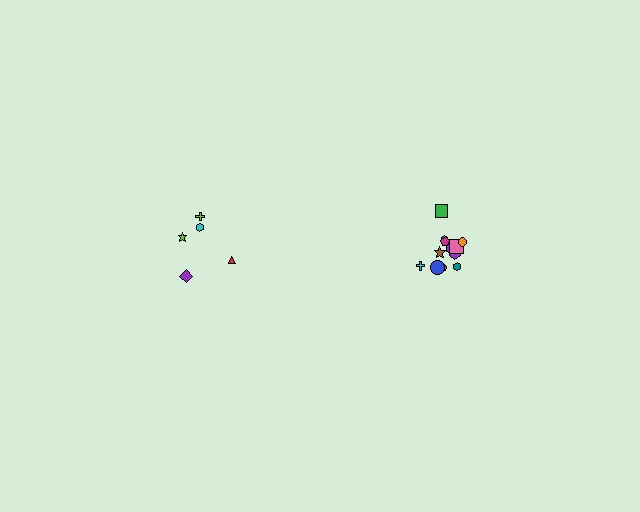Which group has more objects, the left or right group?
The right group.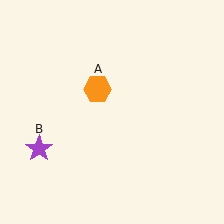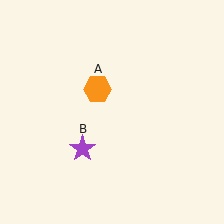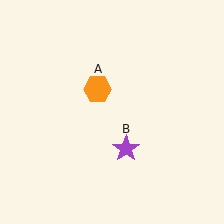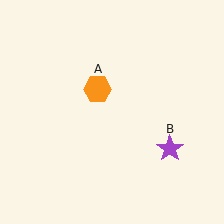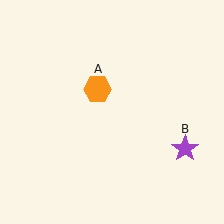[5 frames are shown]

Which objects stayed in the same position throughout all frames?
Orange hexagon (object A) remained stationary.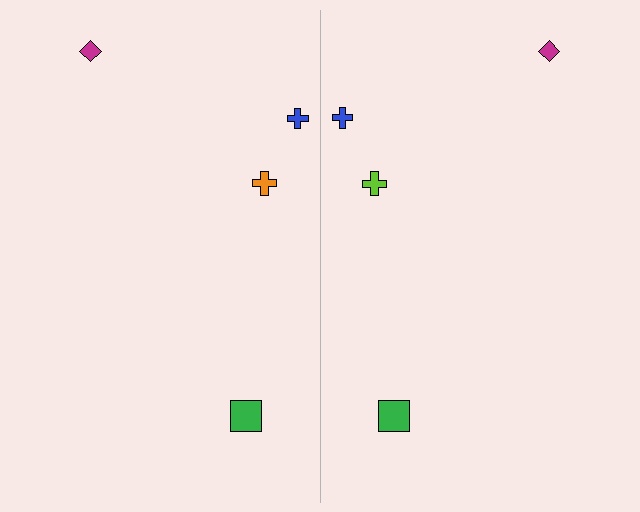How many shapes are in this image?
There are 8 shapes in this image.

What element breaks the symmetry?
The lime cross on the right side breaks the symmetry — its mirror counterpart is orange.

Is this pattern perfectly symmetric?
No, the pattern is not perfectly symmetric. The lime cross on the right side breaks the symmetry — its mirror counterpart is orange.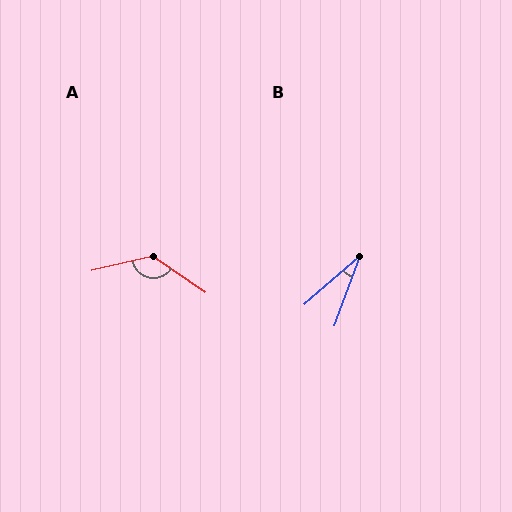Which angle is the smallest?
B, at approximately 29 degrees.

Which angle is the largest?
A, at approximately 132 degrees.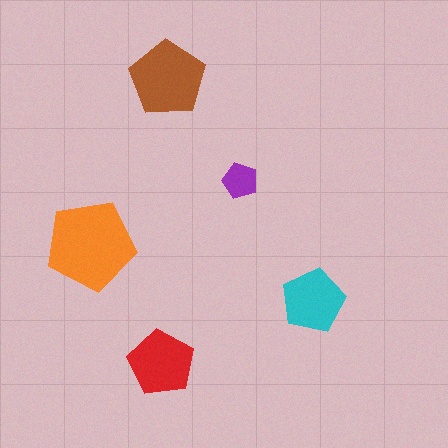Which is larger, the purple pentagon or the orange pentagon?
The orange one.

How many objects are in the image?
There are 5 objects in the image.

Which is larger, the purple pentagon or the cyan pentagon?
The cyan one.